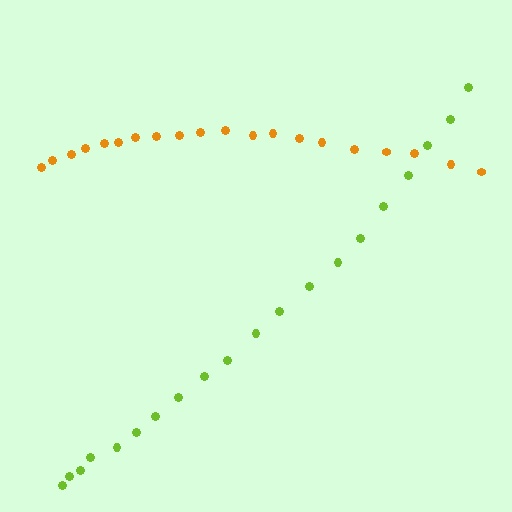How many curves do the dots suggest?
There are 2 distinct paths.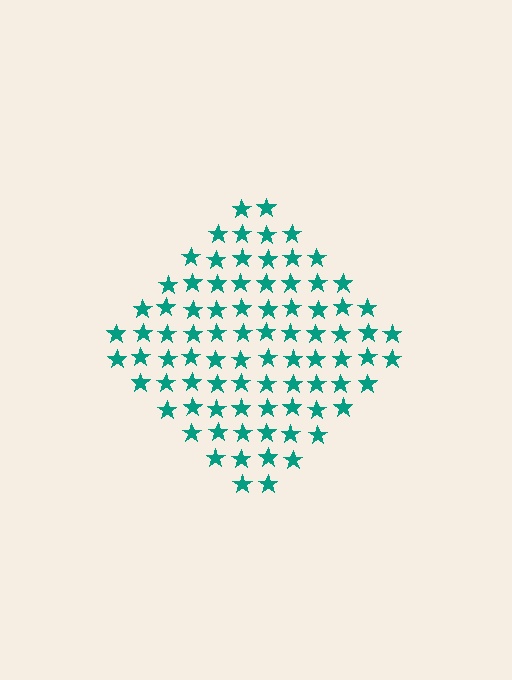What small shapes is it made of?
It is made of small stars.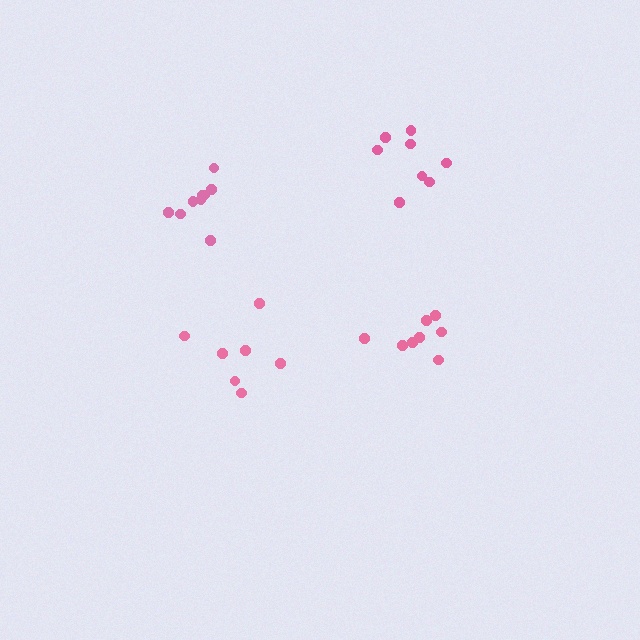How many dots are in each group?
Group 1: 9 dots, Group 2: 7 dots, Group 3: 8 dots, Group 4: 8 dots (32 total).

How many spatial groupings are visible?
There are 4 spatial groupings.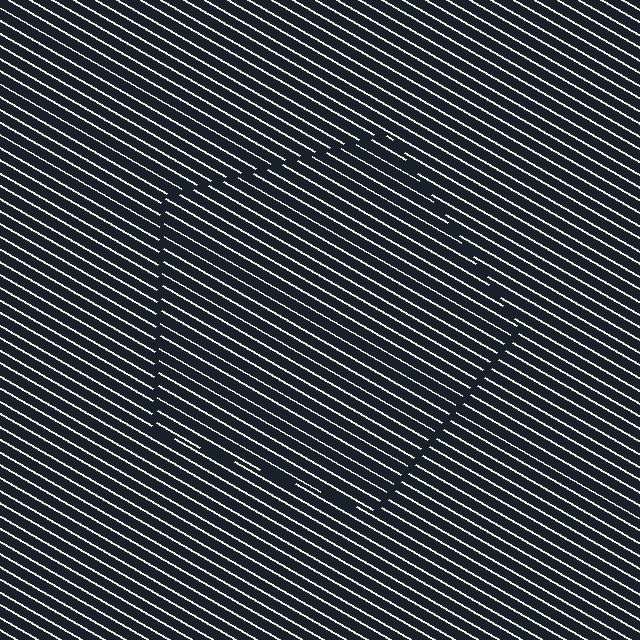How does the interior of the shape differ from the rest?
The interior of the shape contains the same grating, shifted by half a period — the contour is defined by the phase discontinuity where line-ends from the inner and outer gratings abut.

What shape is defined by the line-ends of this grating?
An illusory pentagon. The interior of the shape contains the same grating, shifted by half a period — the contour is defined by the phase discontinuity where line-ends from the inner and outer gratings abut.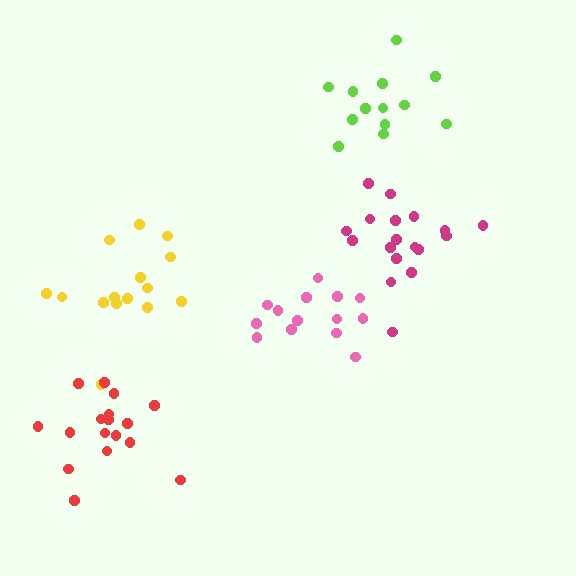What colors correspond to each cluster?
The clusters are colored: yellow, pink, lime, magenta, red.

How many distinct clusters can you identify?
There are 5 distinct clusters.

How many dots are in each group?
Group 1: 15 dots, Group 2: 14 dots, Group 3: 13 dots, Group 4: 18 dots, Group 5: 17 dots (77 total).